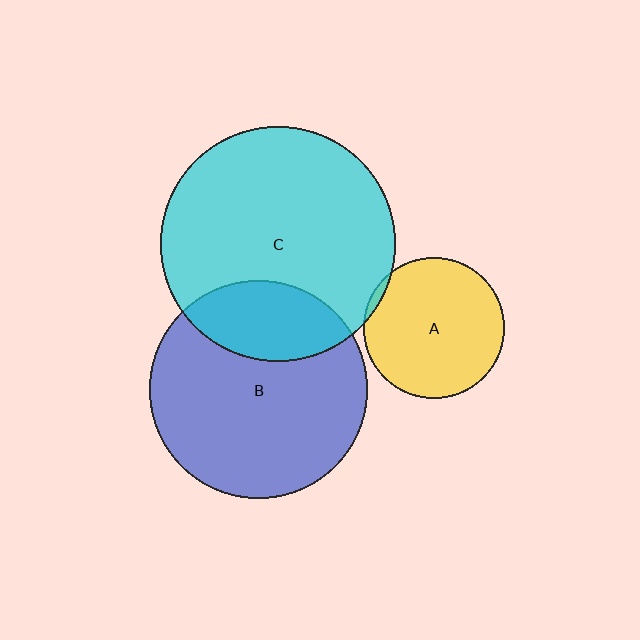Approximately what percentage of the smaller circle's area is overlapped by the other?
Approximately 25%.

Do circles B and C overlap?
Yes.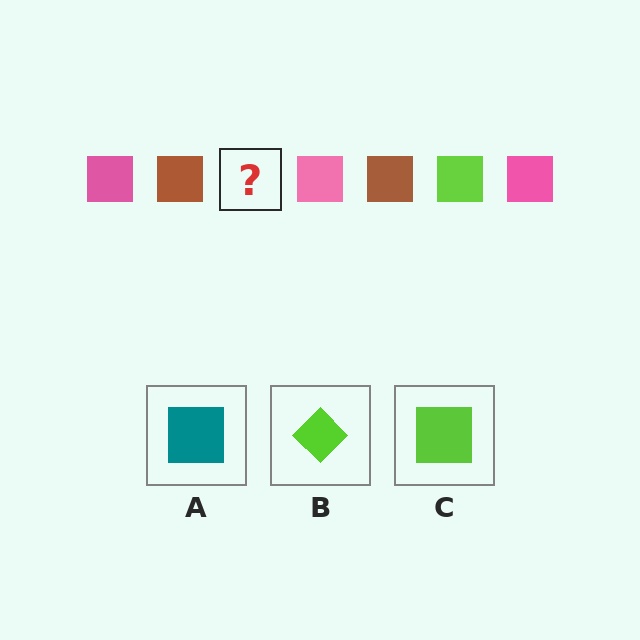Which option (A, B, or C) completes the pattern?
C.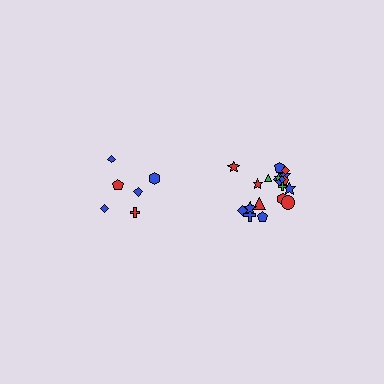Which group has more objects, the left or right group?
The right group.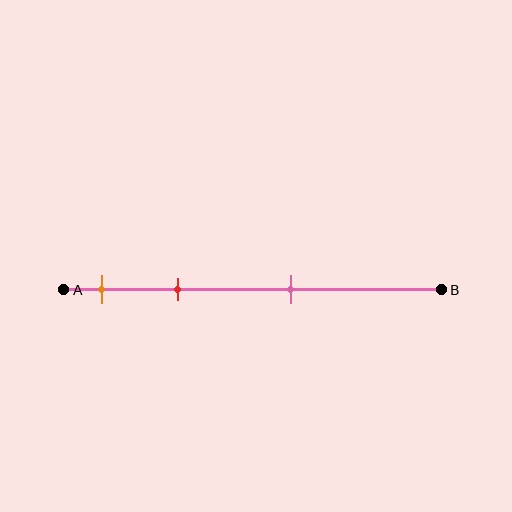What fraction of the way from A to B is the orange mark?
The orange mark is approximately 10% (0.1) of the way from A to B.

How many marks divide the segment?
There are 3 marks dividing the segment.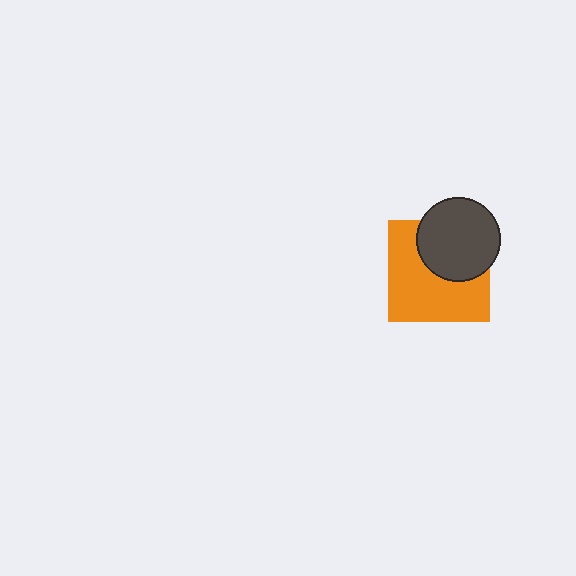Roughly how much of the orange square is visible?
About half of it is visible (roughly 61%).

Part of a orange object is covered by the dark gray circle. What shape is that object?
It is a square.